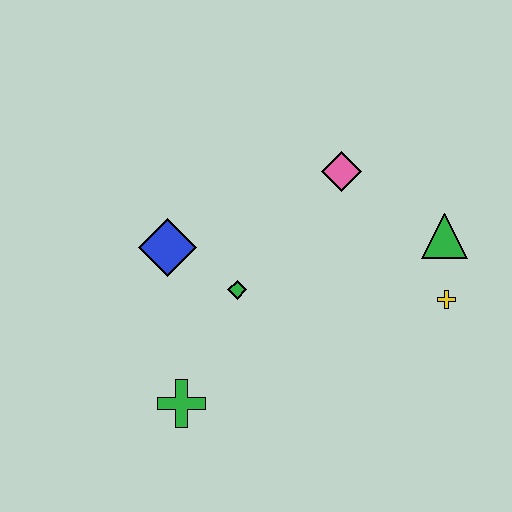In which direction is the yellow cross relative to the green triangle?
The yellow cross is below the green triangle.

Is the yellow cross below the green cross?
No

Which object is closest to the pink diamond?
The green triangle is closest to the pink diamond.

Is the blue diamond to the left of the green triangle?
Yes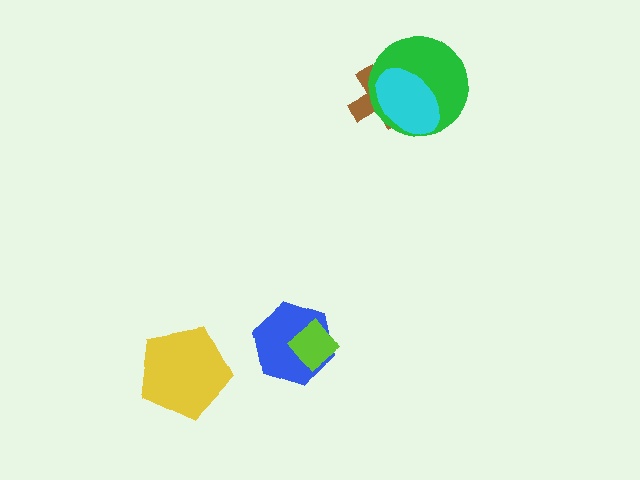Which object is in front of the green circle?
The cyan ellipse is in front of the green circle.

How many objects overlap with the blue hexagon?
1 object overlaps with the blue hexagon.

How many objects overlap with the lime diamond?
1 object overlaps with the lime diamond.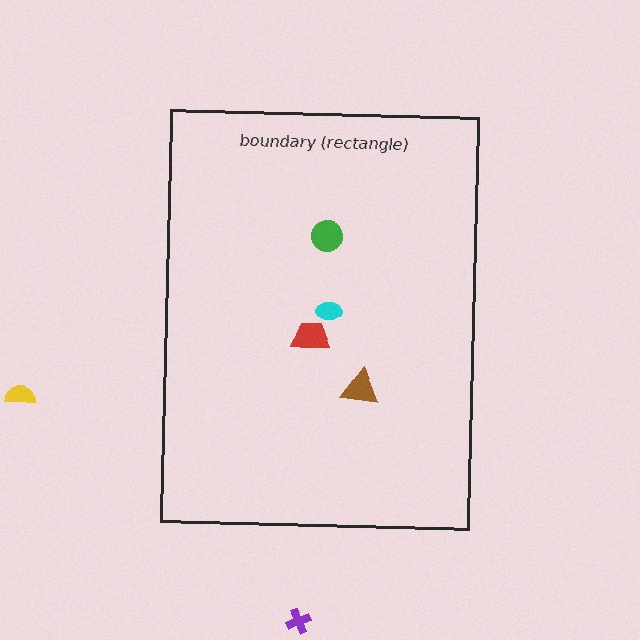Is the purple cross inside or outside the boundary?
Outside.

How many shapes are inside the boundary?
4 inside, 2 outside.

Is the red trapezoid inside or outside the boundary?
Inside.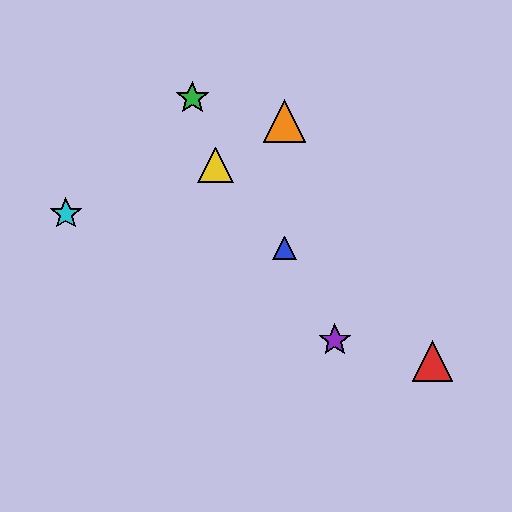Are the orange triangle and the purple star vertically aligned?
No, the orange triangle is at x≈285 and the purple star is at x≈335.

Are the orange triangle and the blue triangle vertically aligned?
Yes, both are at x≈285.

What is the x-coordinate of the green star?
The green star is at x≈192.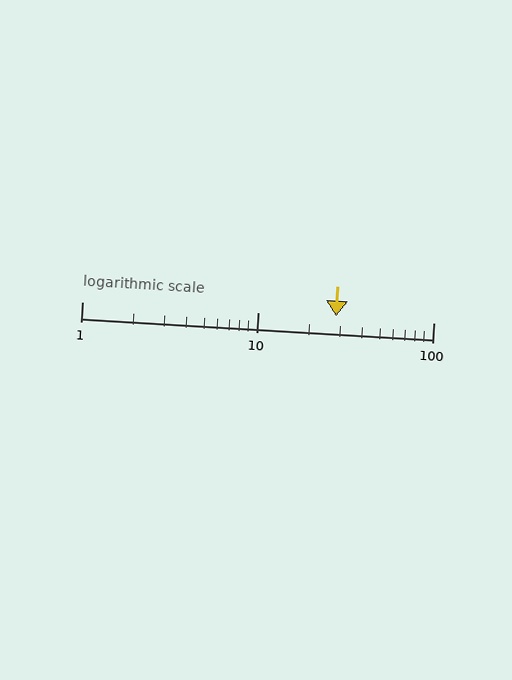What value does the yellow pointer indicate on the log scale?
The pointer indicates approximately 28.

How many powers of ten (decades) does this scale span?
The scale spans 2 decades, from 1 to 100.